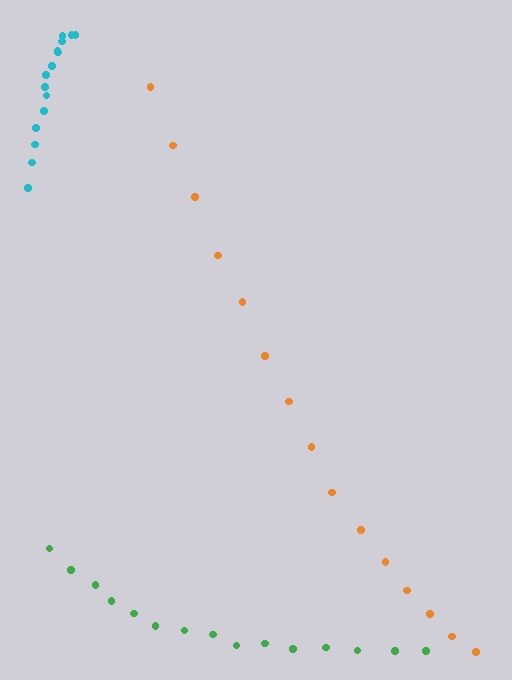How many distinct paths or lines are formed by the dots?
There are 3 distinct paths.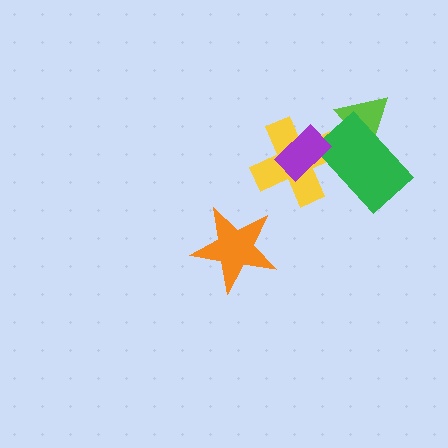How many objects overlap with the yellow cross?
2 objects overlap with the yellow cross.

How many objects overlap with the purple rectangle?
2 objects overlap with the purple rectangle.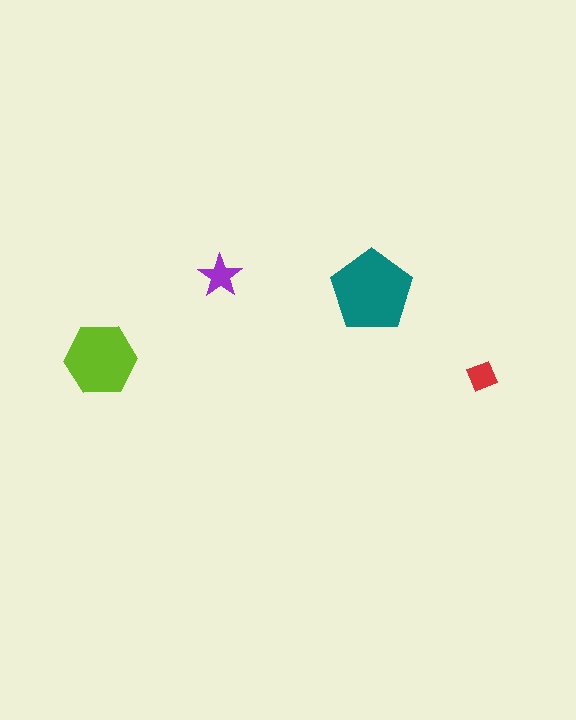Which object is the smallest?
The red diamond.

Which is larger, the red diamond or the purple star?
The purple star.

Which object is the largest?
The teal pentagon.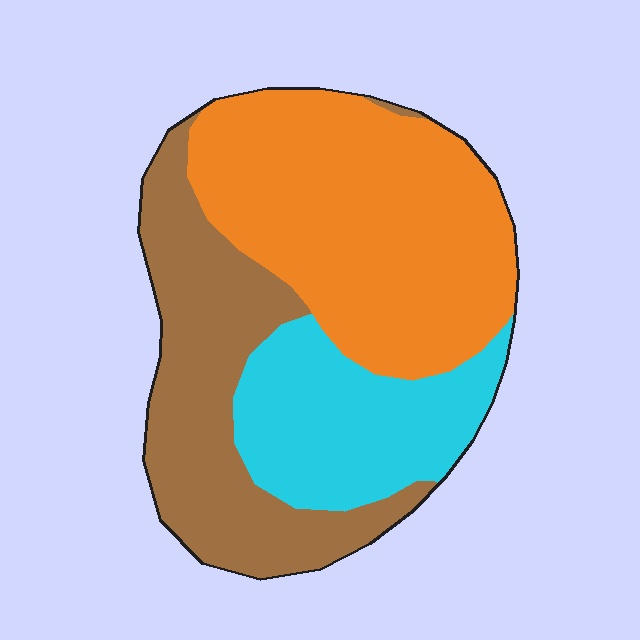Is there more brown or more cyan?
Brown.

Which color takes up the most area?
Orange, at roughly 45%.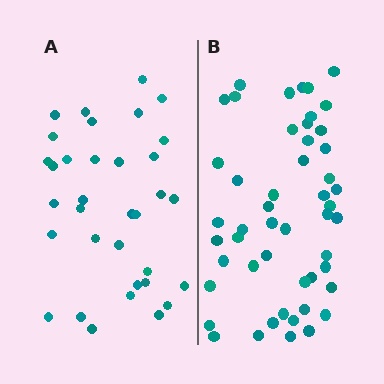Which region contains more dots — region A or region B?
Region B (the right region) has more dots.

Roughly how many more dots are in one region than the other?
Region B has approximately 15 more dots than region A.